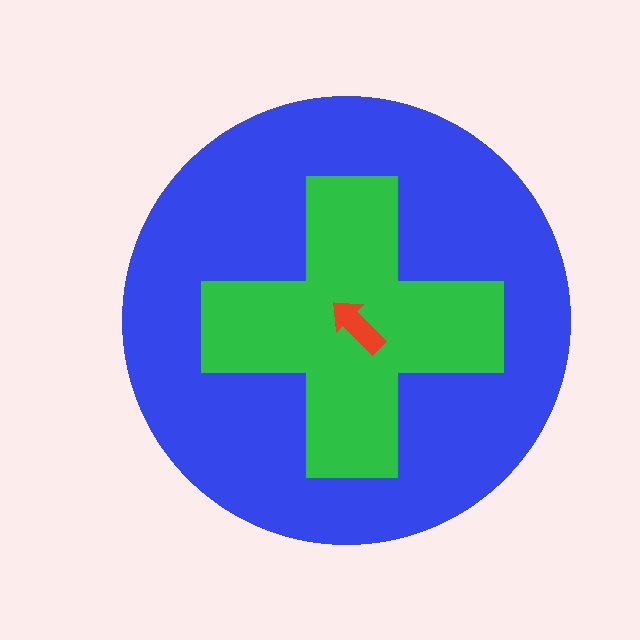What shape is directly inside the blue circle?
The green cross.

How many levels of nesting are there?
3.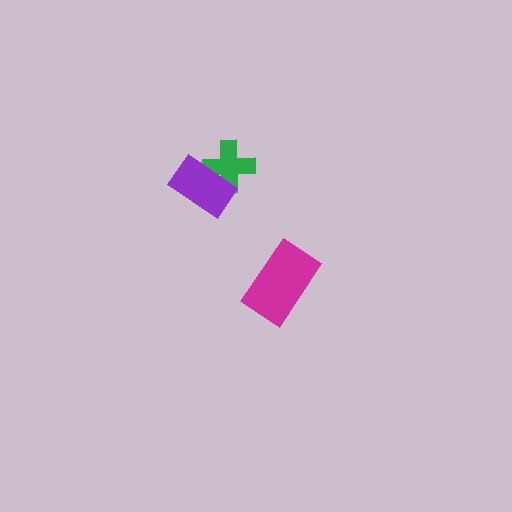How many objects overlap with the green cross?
1 object overlaps with the green cross.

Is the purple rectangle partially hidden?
No, no other shape covers it.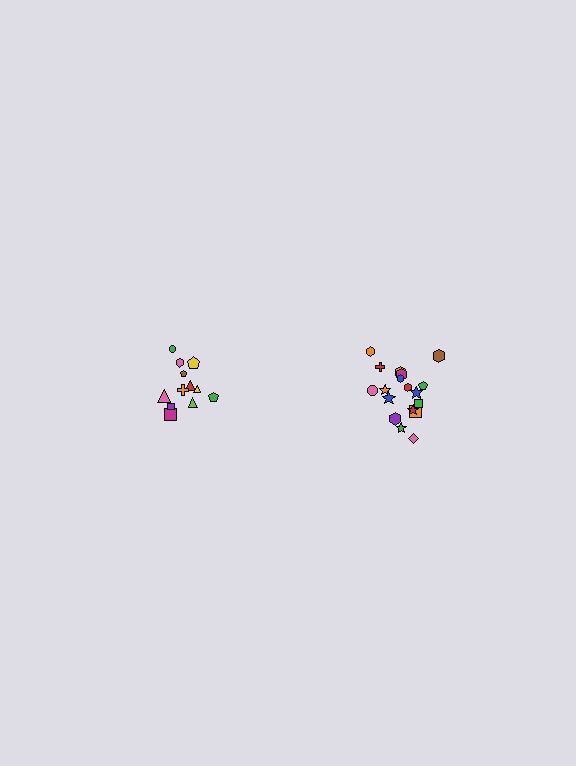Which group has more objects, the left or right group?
The right group.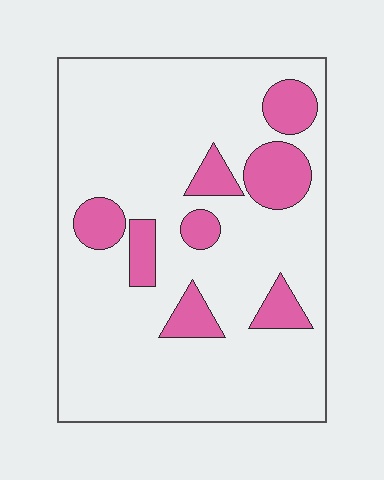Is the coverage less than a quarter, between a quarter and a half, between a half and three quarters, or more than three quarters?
Less than a quarter.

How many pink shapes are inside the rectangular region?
8.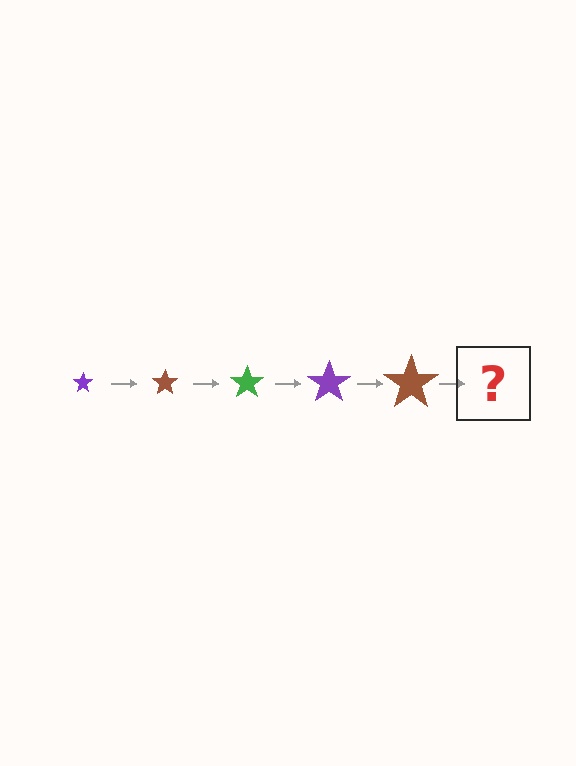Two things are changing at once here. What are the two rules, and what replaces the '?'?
The two rules are that the star grows larger each step and the color cycles through purple, brown, and green. The '?' should be a green star, larger than the previous one.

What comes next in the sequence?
The next element should be a green star, larger than the previous one.